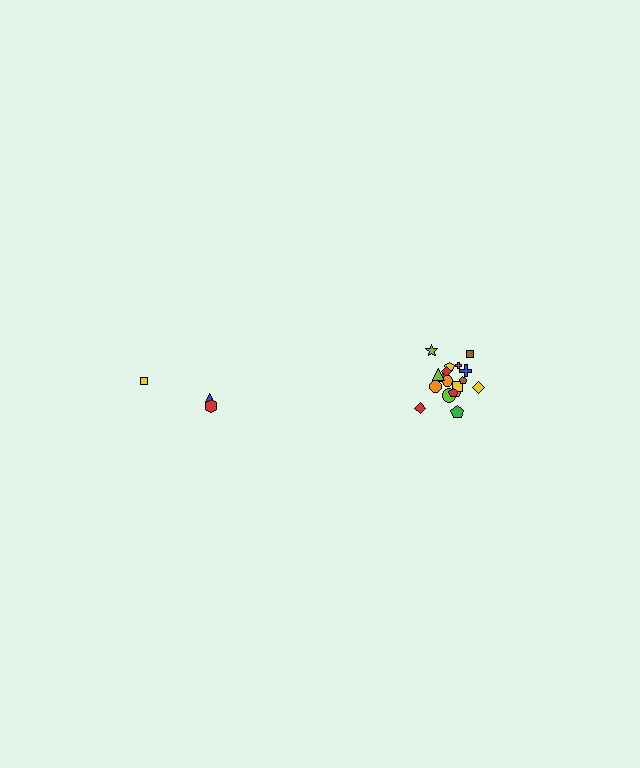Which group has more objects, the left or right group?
The right group.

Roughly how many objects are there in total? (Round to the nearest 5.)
Roughly 20 objects in total.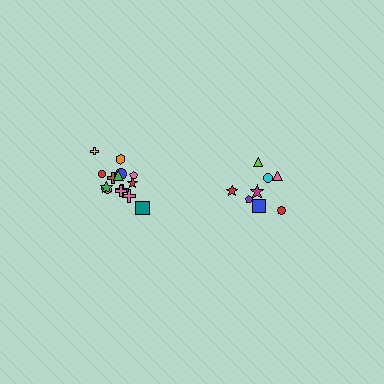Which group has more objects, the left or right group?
The left group.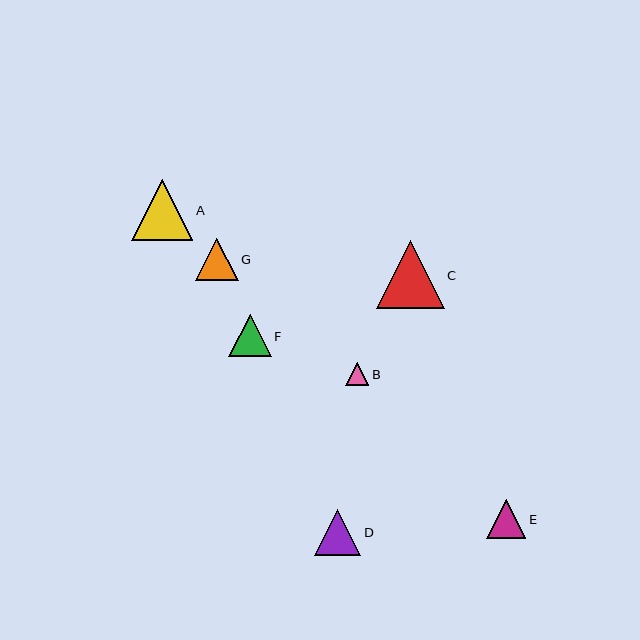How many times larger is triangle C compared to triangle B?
Triangle C is approximately 2.9 times the size of triangle B.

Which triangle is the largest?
Triangle C is the largest with a size of approximately 68 pixels.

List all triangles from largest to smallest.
From largest to smallest: C, A, D, G, F, E, B.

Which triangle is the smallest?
Triangle B is the smallest with a size of approximately 23 pixels.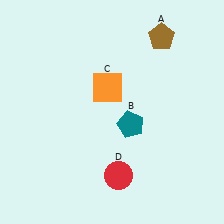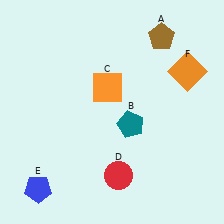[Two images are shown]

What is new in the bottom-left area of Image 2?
A blue pentagon (E) was added in the bottom-left area of Image 2.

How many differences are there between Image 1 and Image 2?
There are 2 differences between the two images.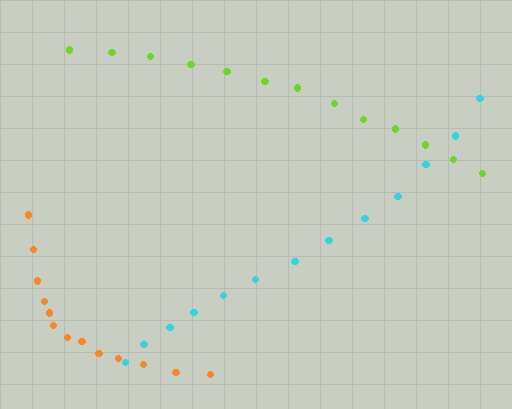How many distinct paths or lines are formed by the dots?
There are 3 distinct paths.